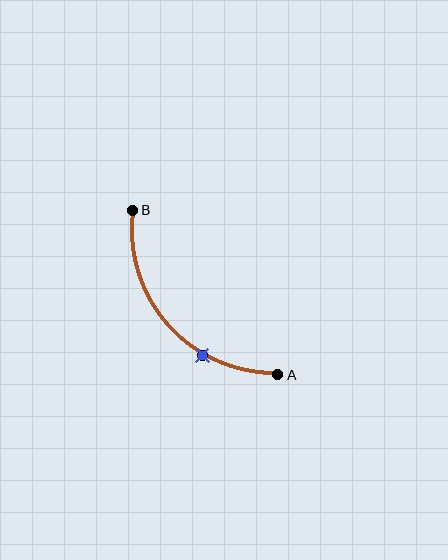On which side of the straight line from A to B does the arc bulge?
The arc bulges below and to the left of the straight line connecting A and B.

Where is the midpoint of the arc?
The arc midpoint is the point on the curve farthest from the straight line joining A and B. It sits below and to the left of that line.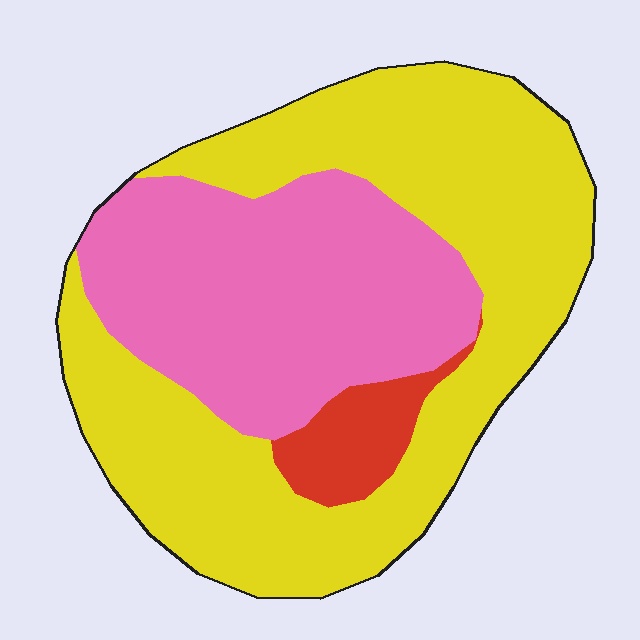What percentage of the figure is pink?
Pink covers 37% of the figure.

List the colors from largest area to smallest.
From largest to smallest: yellow, pink, red.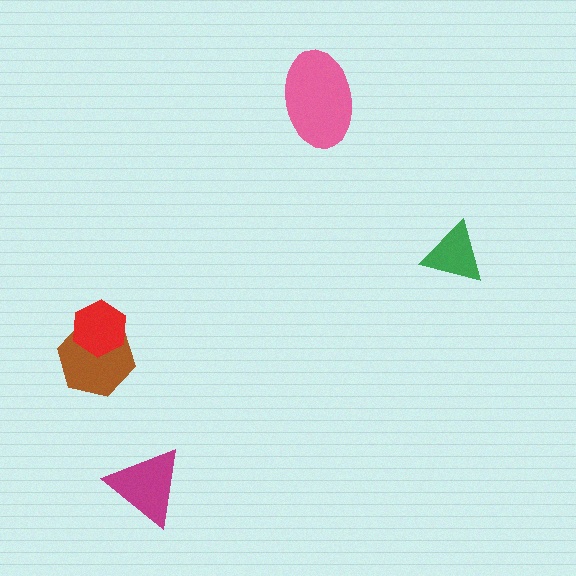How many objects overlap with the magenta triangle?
0 objects overlap with the magenta triangle.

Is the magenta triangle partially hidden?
No, no other shape covers it.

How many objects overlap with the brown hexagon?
1 object overlaps with the brown hexagon.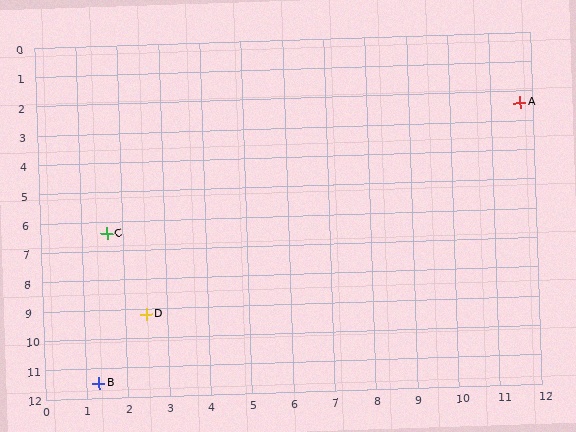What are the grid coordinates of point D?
Point D is at approximately (2.5, 9.2).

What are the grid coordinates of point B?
Point B is at approximately (1.3, 11.5).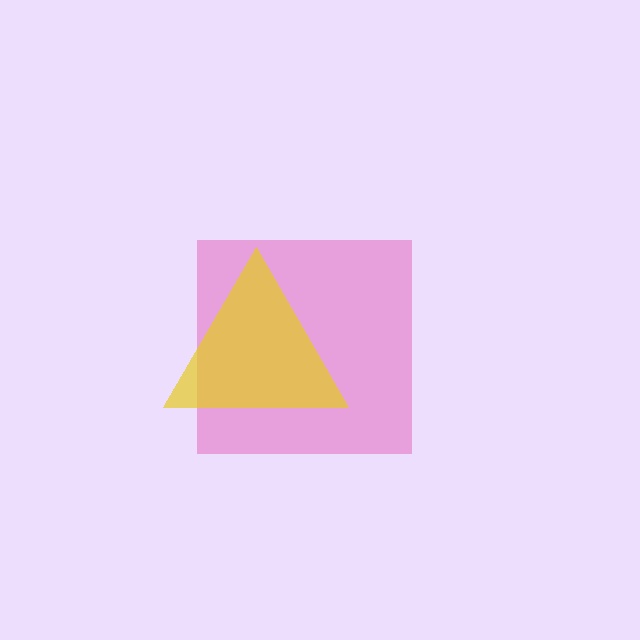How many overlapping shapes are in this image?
There are 2 overlapping shapes in the image.